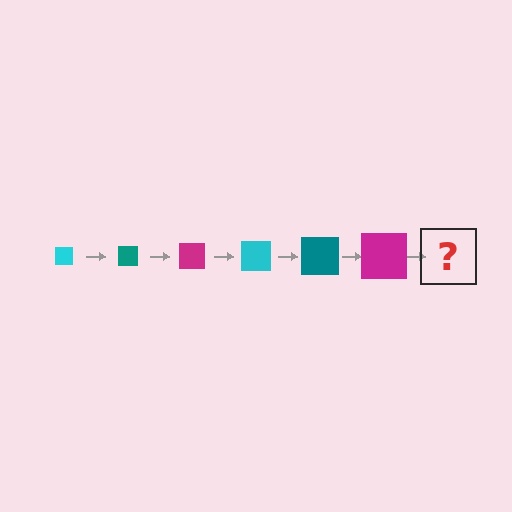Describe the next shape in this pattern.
It should be a cyan square, larger than the previous one.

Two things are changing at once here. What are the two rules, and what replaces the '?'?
The two rules are that the square grows larger each step and the color cycles through cyan, teal, and magenta. The '?' should be a cyan square, larger than the previous one.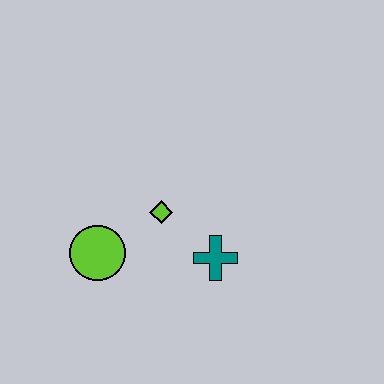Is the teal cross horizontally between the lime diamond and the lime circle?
No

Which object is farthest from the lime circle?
The teal cross is farthest from the lime circle.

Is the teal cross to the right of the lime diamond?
Yes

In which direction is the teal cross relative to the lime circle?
The teal cross is to the right of the lime circle.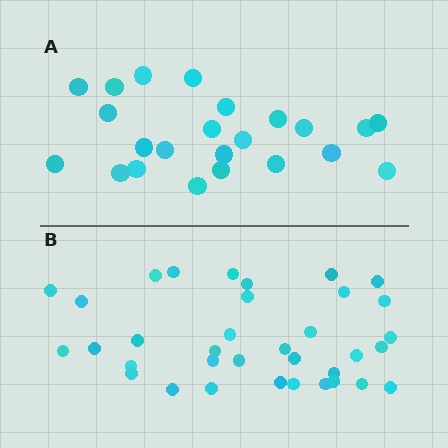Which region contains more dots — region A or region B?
Region B (the bottom region) has more dots.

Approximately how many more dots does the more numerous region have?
Region B has roughly 12 or so more dots than region A.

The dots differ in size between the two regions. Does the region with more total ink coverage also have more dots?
No. Region A has more total ink coverage because its dots are larger, but region B actually contains more individual dots. Total area can be misleading — the number of items is what matters here.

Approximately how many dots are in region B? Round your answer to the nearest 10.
About 40 dots. (The exact count is 35, which rounds to 40.)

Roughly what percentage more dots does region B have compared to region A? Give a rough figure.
About 50% more.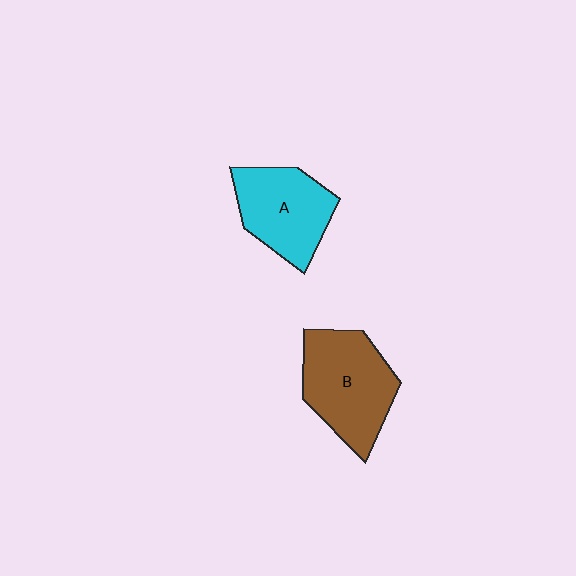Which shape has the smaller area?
Shape A (cyan).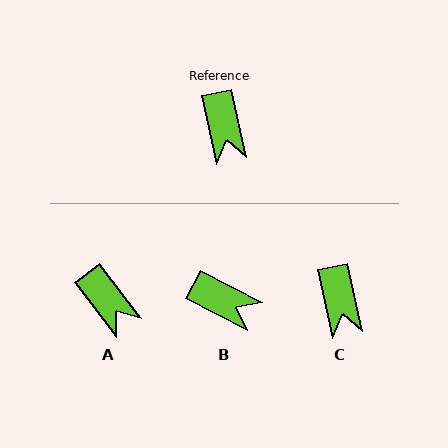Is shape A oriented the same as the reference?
No, it is off by about 26 degrees.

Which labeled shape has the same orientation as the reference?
C.